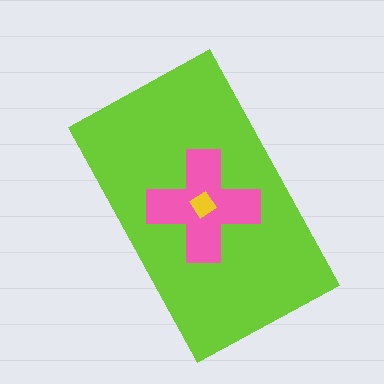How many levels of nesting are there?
3.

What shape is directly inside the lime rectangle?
The pink cross.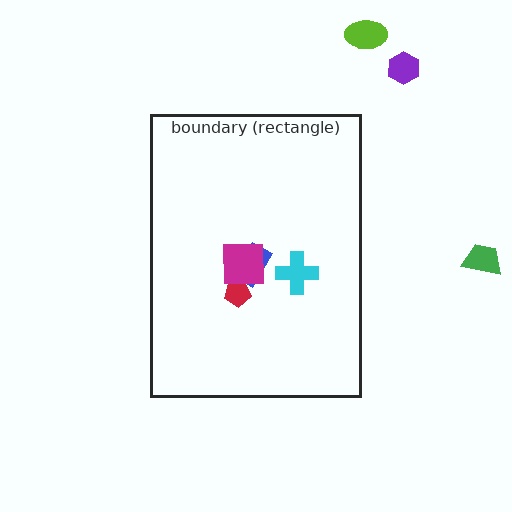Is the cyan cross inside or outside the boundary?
Inside.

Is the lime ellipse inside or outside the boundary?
Outside.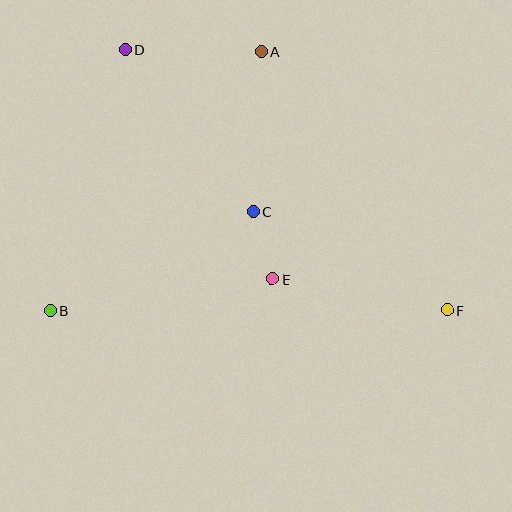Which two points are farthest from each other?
Points D and F are farthest from each other.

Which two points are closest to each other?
Points C and E are closest to each other.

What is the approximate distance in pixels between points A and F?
The distance between A and F is approximately 319 pixels.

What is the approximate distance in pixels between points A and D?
The distance between A and D is approximately 136 pixels.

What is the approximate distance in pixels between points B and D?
The distance between B and D is approximately 272 pixels.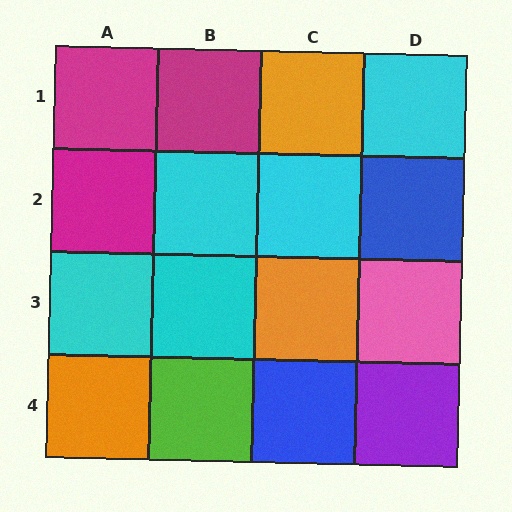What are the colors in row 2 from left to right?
Magenta, cyan, cyan, blue.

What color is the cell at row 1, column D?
Cyan.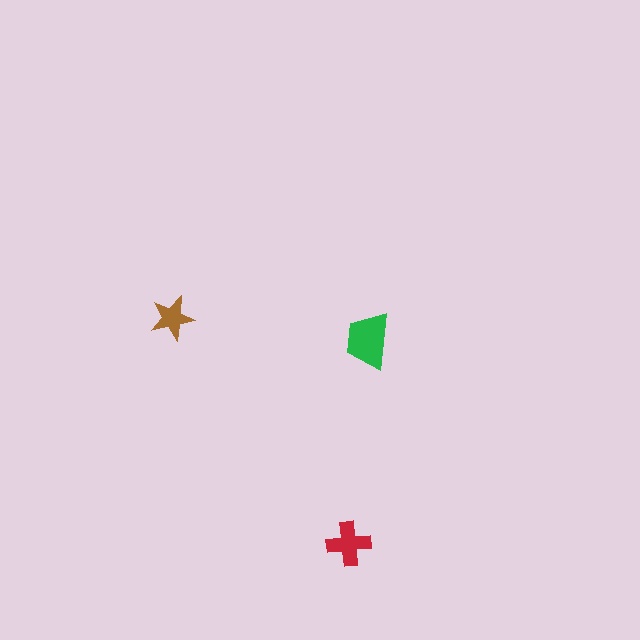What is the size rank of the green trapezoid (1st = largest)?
1st.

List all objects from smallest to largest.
The brown star, the red cross, the green trapezoid.